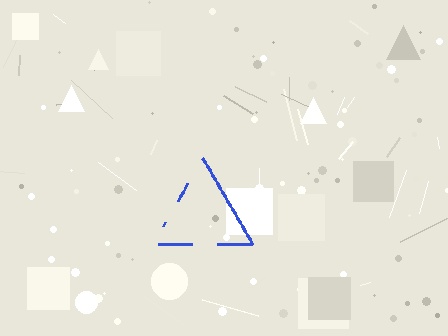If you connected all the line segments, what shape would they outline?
They would outline a triangle.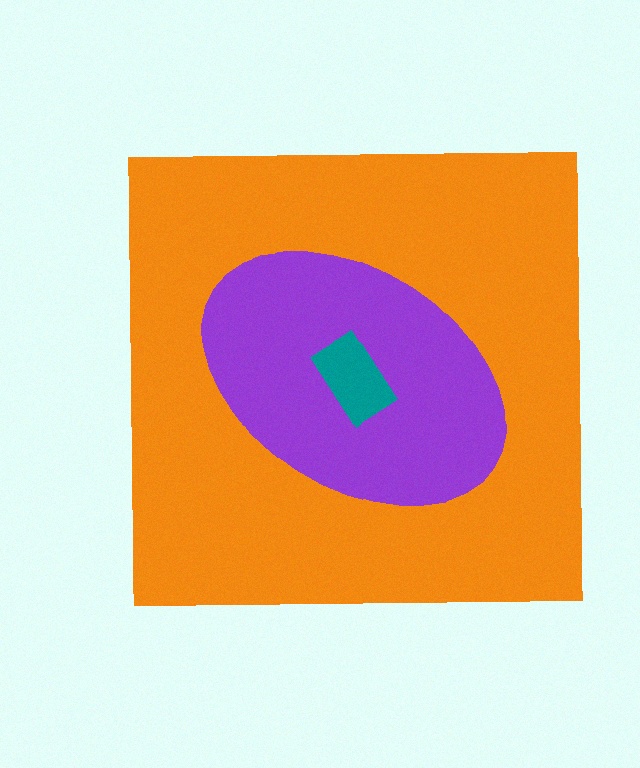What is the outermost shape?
The orange square.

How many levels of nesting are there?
3.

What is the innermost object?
The teal rectangle.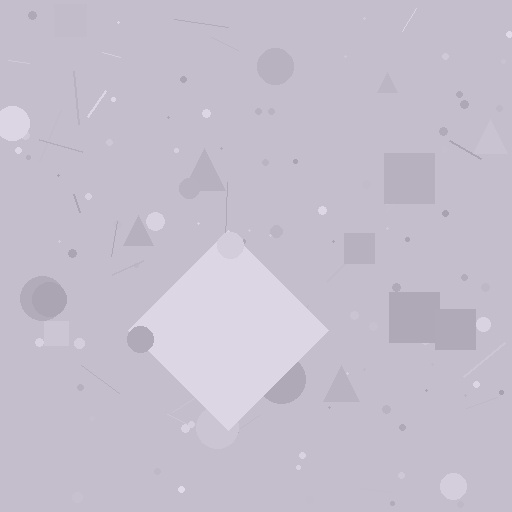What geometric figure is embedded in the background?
A diamond is embedded in the background.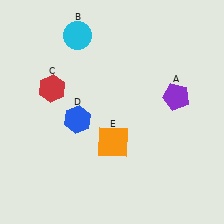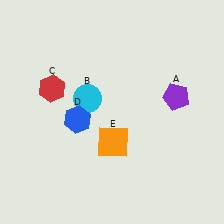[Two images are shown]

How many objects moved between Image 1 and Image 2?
1 object moved between the two images.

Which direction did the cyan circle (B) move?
The cyan circle (B) moved down.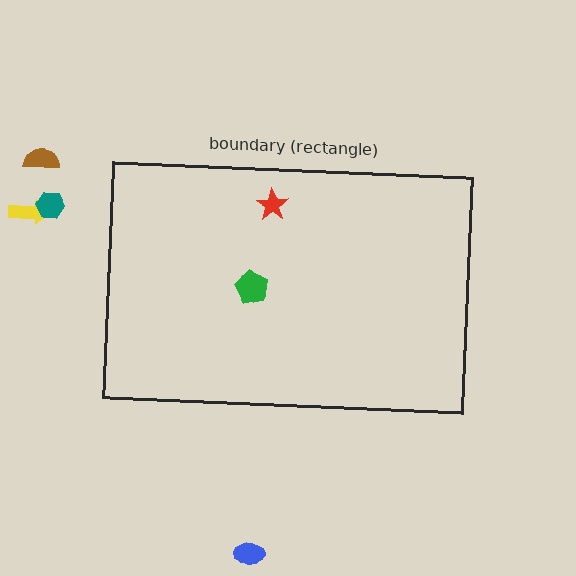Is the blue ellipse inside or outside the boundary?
Outside.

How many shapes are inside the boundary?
2 inside, 4 outside.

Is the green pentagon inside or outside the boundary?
Inside.